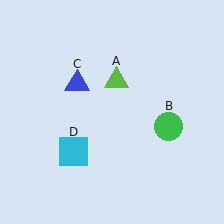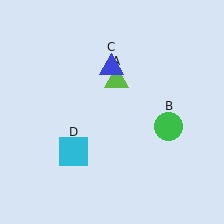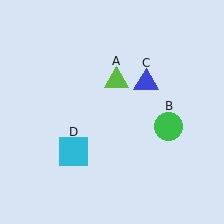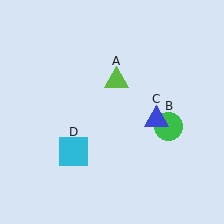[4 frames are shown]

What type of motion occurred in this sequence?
The blue triangle (object C) rotated clockwise around the center of the scene.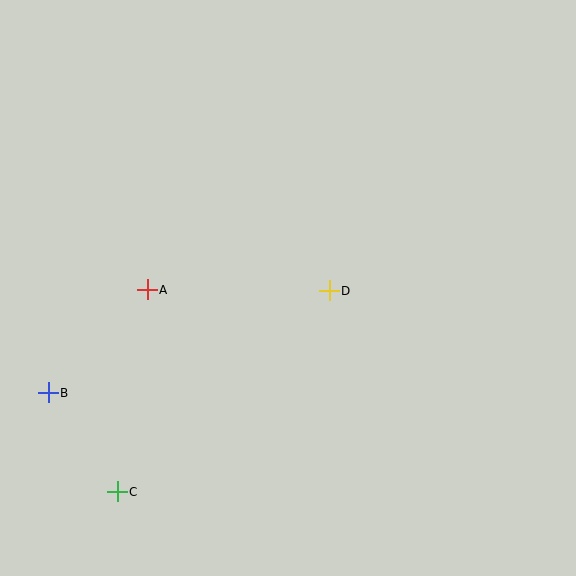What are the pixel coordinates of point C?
Point C is at (117, 492).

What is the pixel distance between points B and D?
The distance between B and D is 299 pixels.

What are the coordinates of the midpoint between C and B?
The midpoint between C and B is at (83, 442).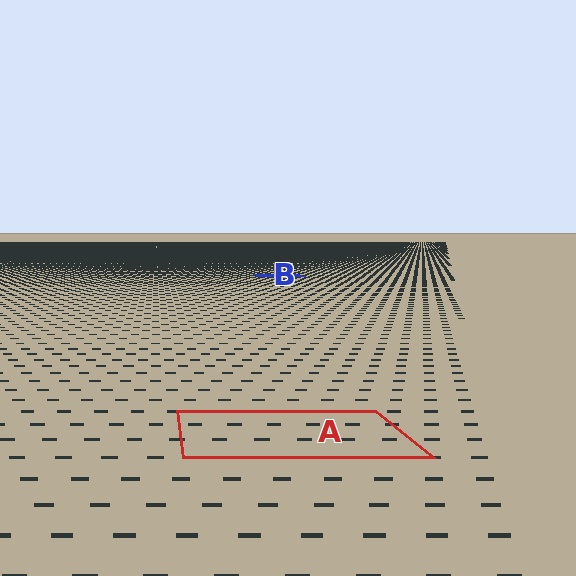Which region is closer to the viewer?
Region A is closer. The texture elements there are larger and more spread out.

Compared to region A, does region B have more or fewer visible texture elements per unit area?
Region B has more texture elements per unit area — they are packed more densely because it is farther away.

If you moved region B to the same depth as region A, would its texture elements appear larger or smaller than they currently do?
They would appear larger. At a closer depth, the same texture elements are projected at a bigger on-screen size.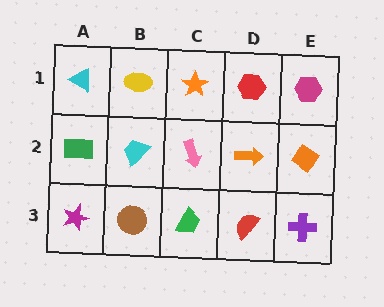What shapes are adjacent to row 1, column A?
A green rectangle (row 2, column A), a yellow ellipse (row 1, column B).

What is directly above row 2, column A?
A cyan triangle.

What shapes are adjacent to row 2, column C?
An orange star (row 1, column C), a green trapezoid (row 3, column C), a cyan trapezoid (row 2, column B), an orange arrow (row 2, column D).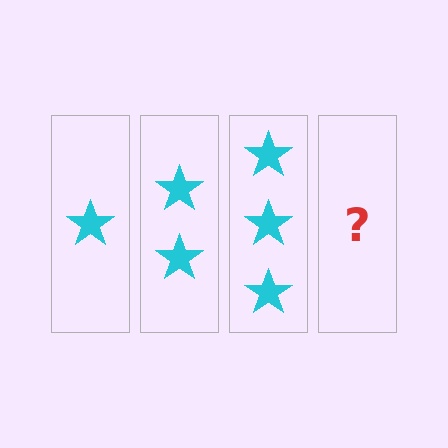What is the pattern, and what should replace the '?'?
The pattern is that each step adds one more star. The '?' should be 4 stars.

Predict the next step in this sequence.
The next step is 4 stars.